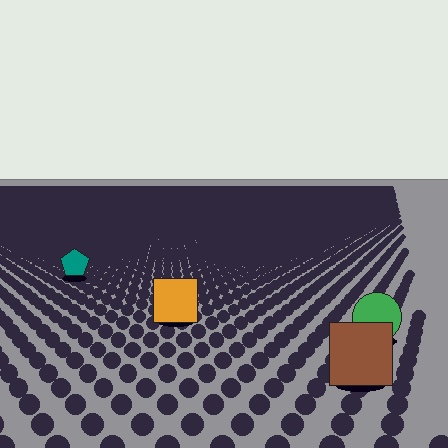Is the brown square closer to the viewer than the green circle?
Yes. The brown square is closer — you can tell from the texture gradient: the ground texture is coarser near it.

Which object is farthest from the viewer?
The teal pentagon is farthest from the viewer. It appears smaller and the ground texture around it is denser.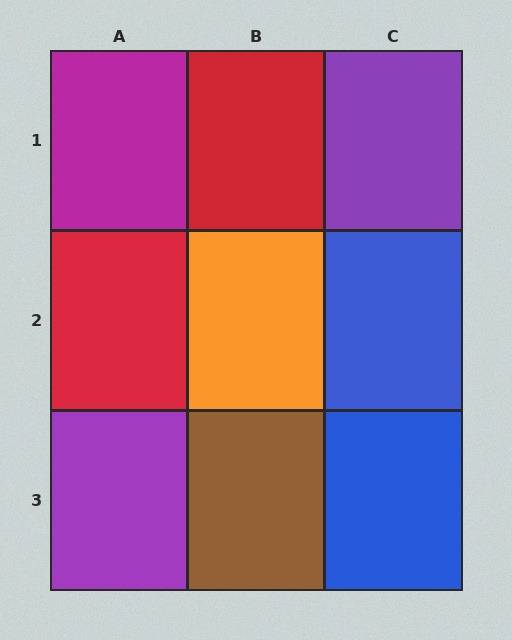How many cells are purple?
2 cells are purple.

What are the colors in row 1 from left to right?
Magenta, red, purple.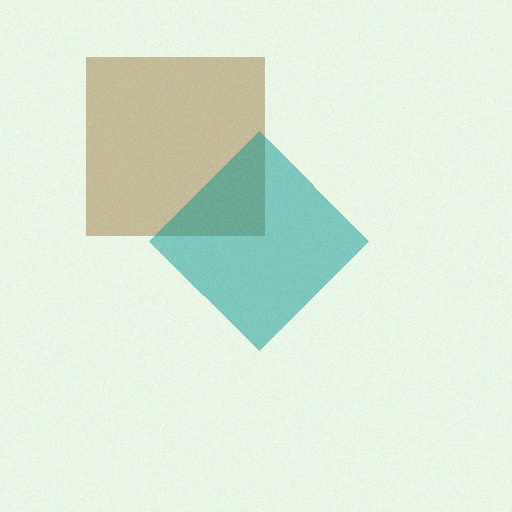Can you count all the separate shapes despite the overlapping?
Yes, there are 2 separate shapes.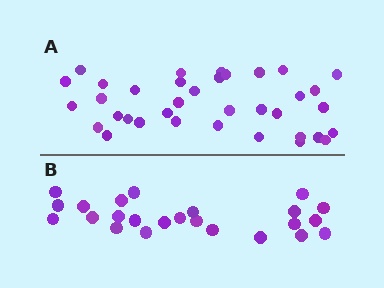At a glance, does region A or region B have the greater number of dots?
Region A (the top region) has more dots.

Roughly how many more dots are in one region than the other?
Region A has roughly 12 or so more dots than region B.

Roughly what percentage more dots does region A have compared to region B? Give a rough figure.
About 50% more.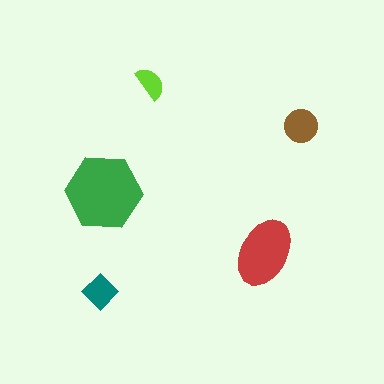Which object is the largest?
The green hexagon.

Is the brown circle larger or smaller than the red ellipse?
Smaller.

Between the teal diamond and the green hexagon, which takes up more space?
The green hexagon.